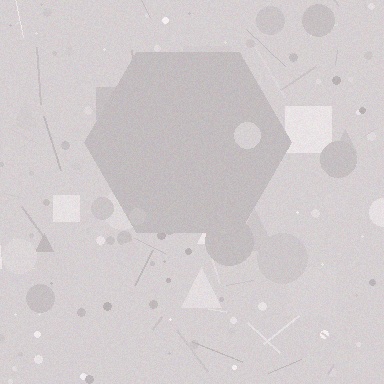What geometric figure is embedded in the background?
A hexagon is embedded in the background.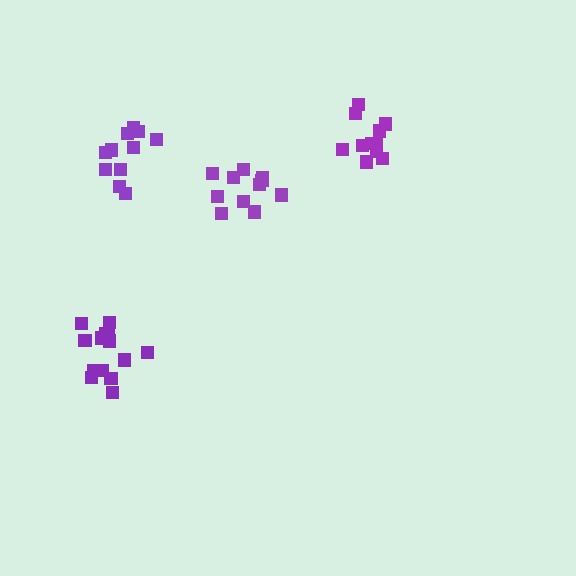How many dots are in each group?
Group 1: 14 dots, Group 2: 11 dots, Group 3: 11 dots, Group 4: 11 dots (47 total).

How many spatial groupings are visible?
There are 4 spatial groupings.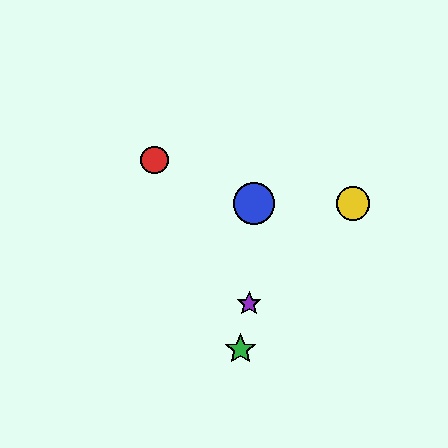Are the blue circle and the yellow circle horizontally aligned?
Yes, both are at y≈203.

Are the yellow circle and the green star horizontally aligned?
No, the yellow circle is at y≈203 and the green star is at y≈349.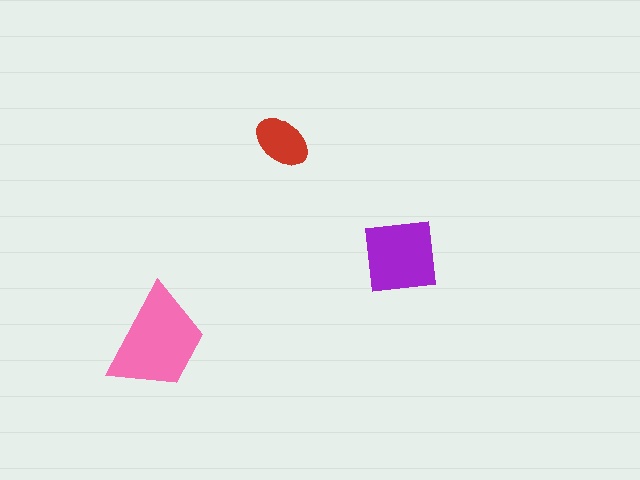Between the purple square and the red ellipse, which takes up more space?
The purple square.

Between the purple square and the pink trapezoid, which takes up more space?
The pink trapezoid.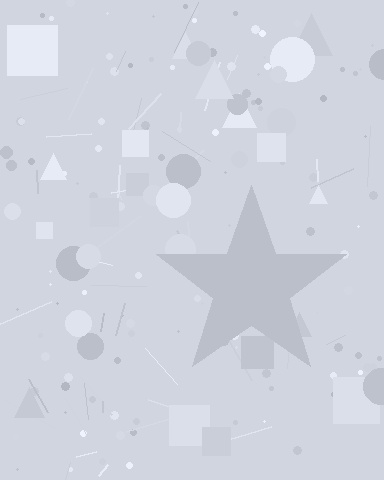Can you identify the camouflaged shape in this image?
The camouflaged shape is a star.